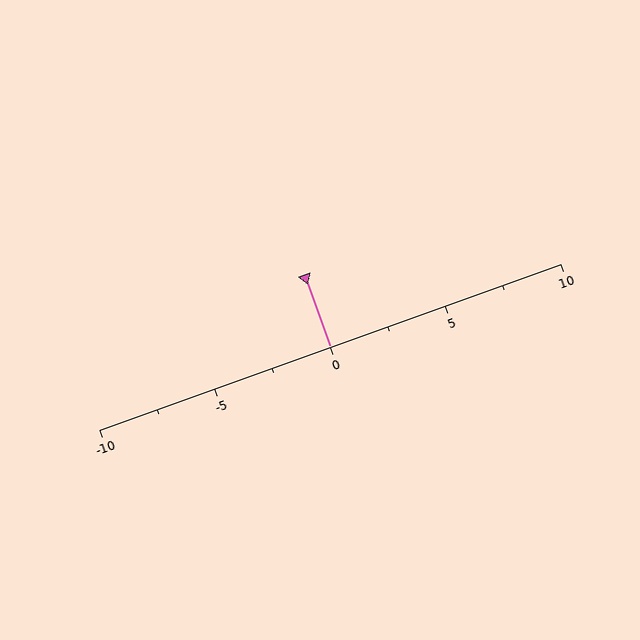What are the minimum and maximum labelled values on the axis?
The axis runs from -10 to 10.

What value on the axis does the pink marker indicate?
The marker indicates approximately 0.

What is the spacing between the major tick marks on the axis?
The major ticks are spaced 5 apart.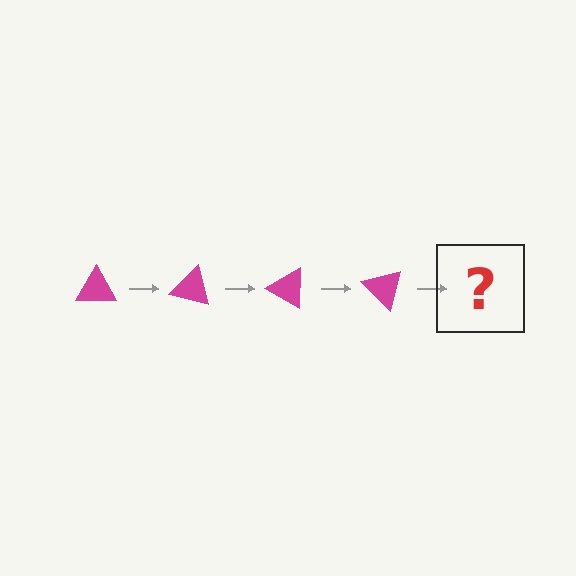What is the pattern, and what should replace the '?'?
The pattern is that the triangle rotates 15 degrees each step. The '?' should be a magenta triangle rotated 60 degrees.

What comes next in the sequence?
The next element should be a magenta triangle rotated 60 degrees.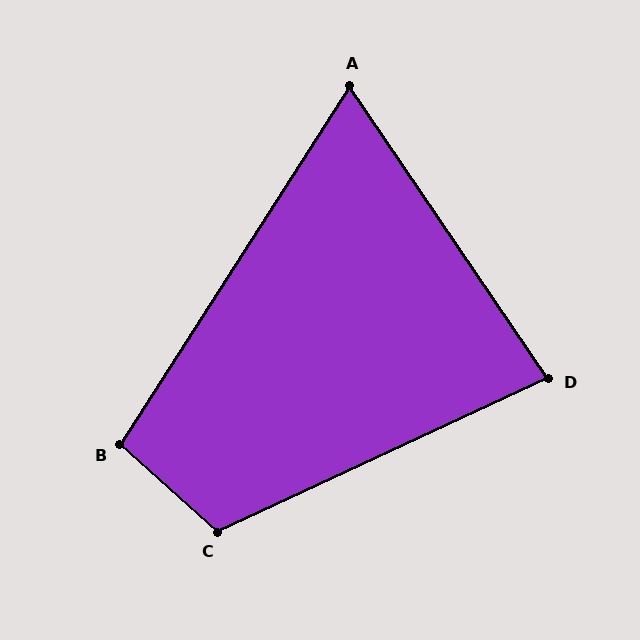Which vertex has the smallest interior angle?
A, at approximately 67 degrees.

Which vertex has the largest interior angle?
C, at approximately 113 degrees.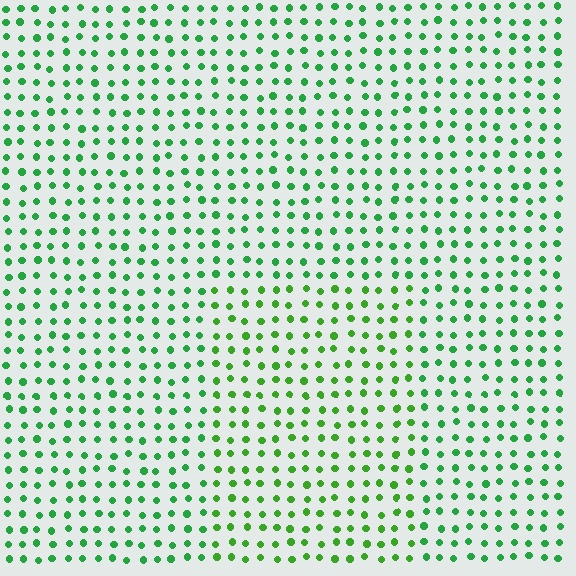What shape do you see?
I see a rectangle.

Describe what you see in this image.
The image is filled with small green elements in a uniform arrangement. A rectangle-shaped region is visible where the elements are tinted to a slightly different hue, forming a subtle color boundary.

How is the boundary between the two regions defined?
The boundary is defined purely by a slight shift in hue (about 21 degrees). Spacing, size, and orientation are identical on both sides.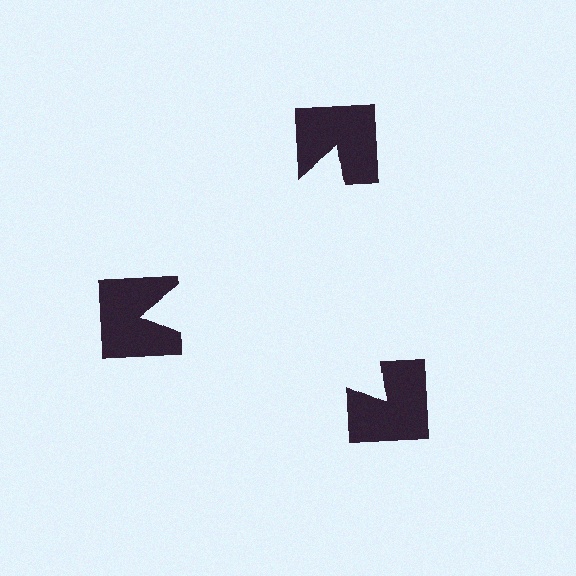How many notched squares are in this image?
There are 3 — one at each vertex of the illusory triangle.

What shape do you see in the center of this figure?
An illusory triangle — its edges are inferred from the aligned wedge cuts in the notched squares, not physically drawn.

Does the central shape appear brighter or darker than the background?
It typically appears slightly brighter than the background, even though no actual brightness change is drawn.